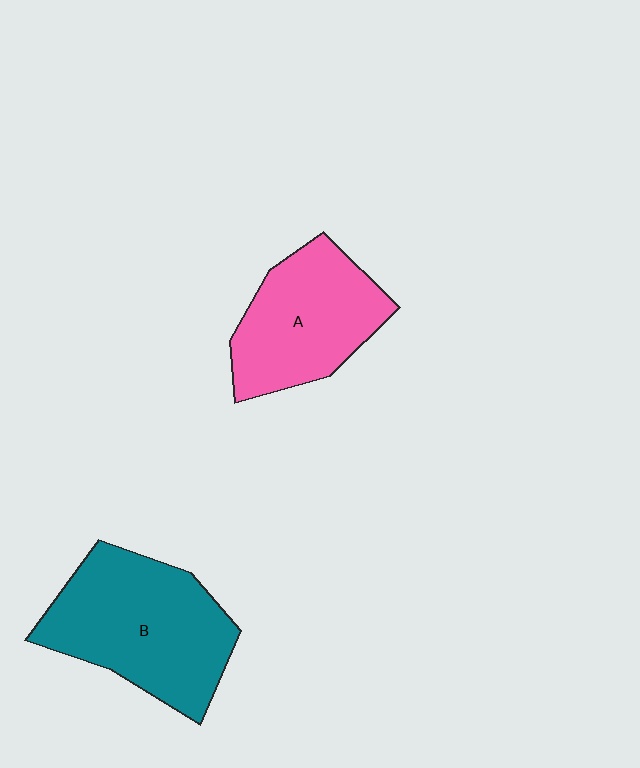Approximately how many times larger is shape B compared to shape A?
Approximately 1.3 times.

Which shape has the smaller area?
Shape A (pink).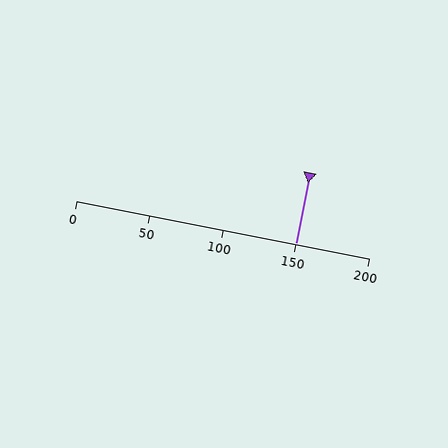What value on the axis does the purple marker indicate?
The marker indicates approximately 150.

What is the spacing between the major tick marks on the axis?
The major ticks are spaced 50 apart.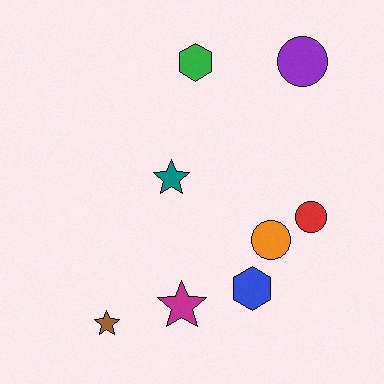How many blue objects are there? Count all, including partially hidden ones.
There is 1 blue object.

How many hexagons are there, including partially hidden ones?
There are 2 hexagons.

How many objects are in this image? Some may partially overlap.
There are 8 objects.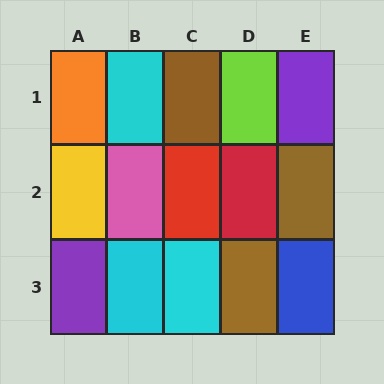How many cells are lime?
1 cell is lime.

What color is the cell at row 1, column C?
Brown.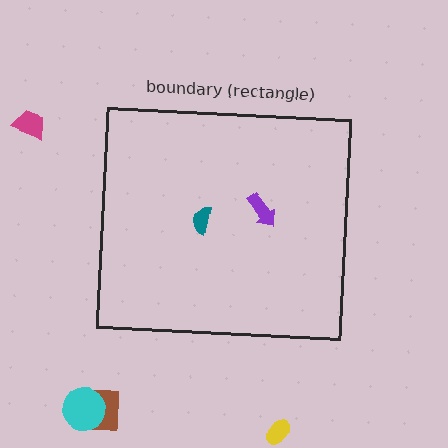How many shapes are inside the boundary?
2 inside, 4 outside.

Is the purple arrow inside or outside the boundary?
Inside.